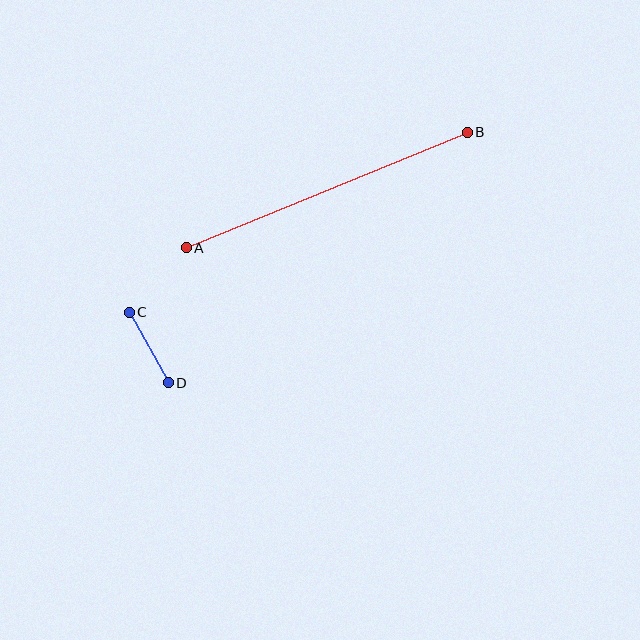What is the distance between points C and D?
The distance is approximately 81 pixels.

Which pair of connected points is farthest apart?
Points A and B are farthest apart.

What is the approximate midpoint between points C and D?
The midpoint is at approximately (149, 348) pixels.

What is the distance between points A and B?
The distance is approximately 304 pixels.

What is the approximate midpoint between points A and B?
The midpoint is at approximately (327, 190) pixels.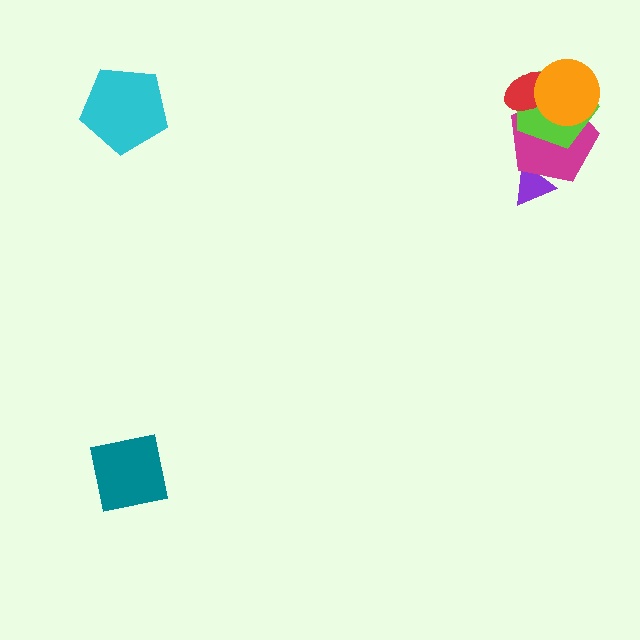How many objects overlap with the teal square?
0 objects overlap with the teal square.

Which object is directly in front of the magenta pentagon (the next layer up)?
The lime pentagon is directly in front of the magenta pentagon.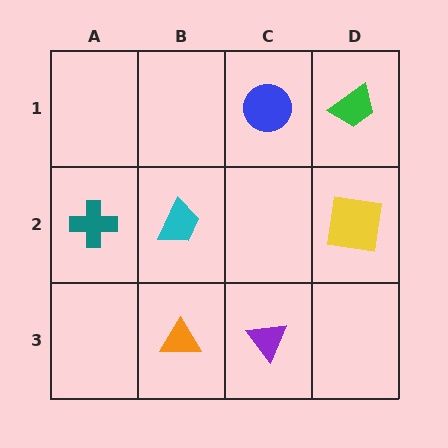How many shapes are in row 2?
3 shapes.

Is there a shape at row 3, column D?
No, that cell is empty.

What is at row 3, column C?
A purple triangle.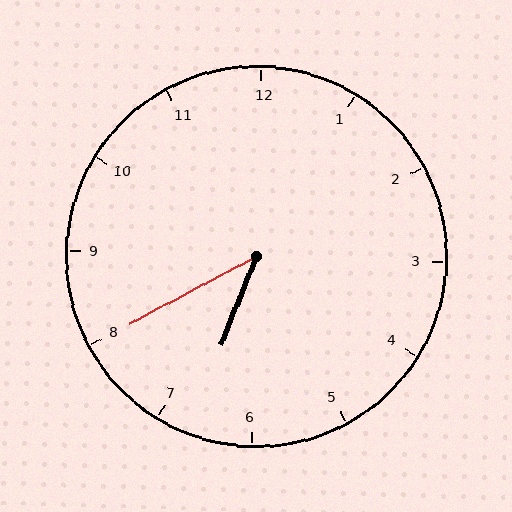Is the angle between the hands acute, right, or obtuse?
It is acute.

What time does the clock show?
6:40.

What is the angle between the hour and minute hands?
Approximately 40 degrees.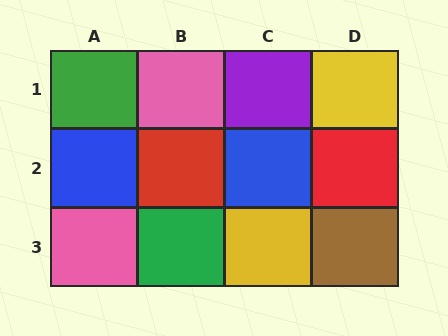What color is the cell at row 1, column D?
Yellow.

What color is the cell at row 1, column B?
Pink.